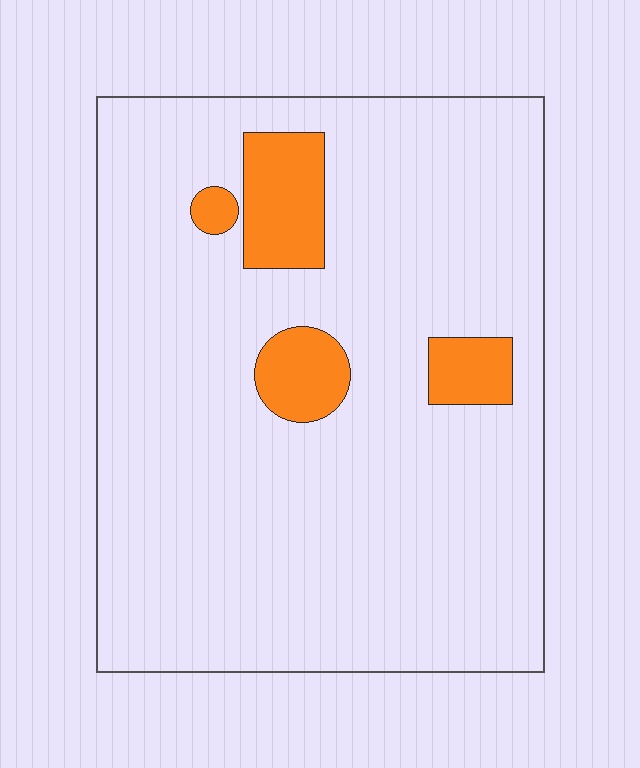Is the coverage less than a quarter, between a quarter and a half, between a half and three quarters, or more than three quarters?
Less than a quarter.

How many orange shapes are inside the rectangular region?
4.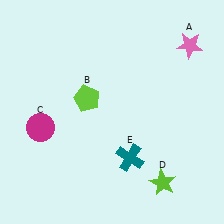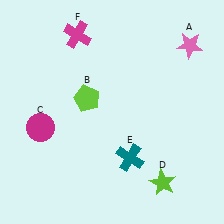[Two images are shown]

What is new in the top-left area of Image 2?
A magenta cross (F) was added in the top-left area of Image 2.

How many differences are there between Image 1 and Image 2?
There is 1 difference between the two images.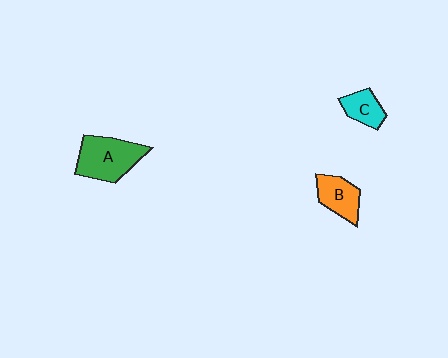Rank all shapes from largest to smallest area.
From largest to smallest: A (green), B (orange), C (cyan).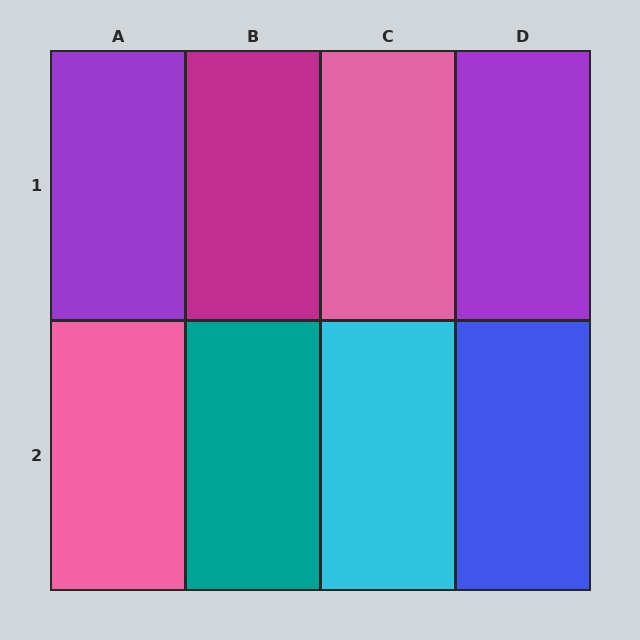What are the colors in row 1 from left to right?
Purple, magenta, pink, purple.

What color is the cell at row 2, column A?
Pink.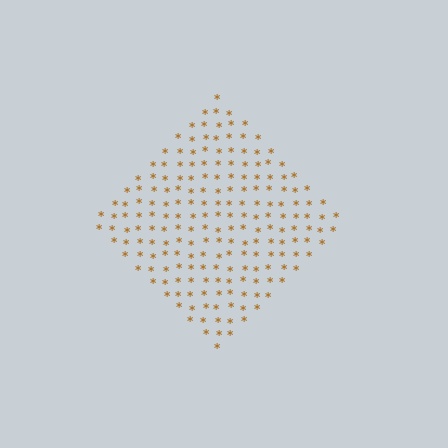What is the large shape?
The large shape is a diamond.